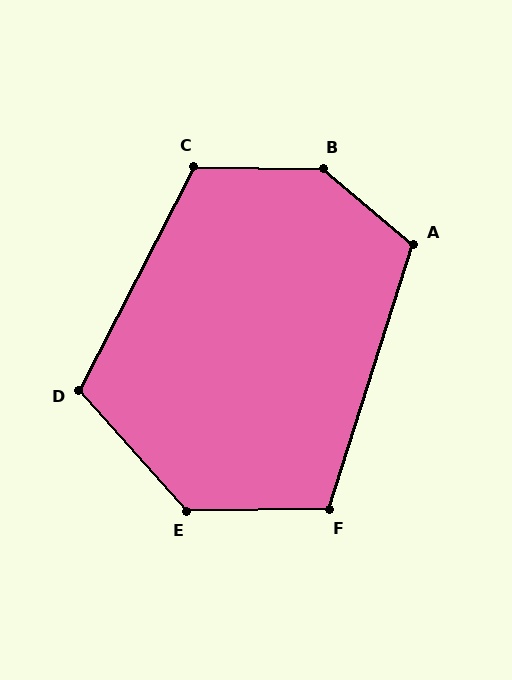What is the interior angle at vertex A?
Approximately 113 degrees (obtuse).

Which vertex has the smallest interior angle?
F, at approximately 108 degrees.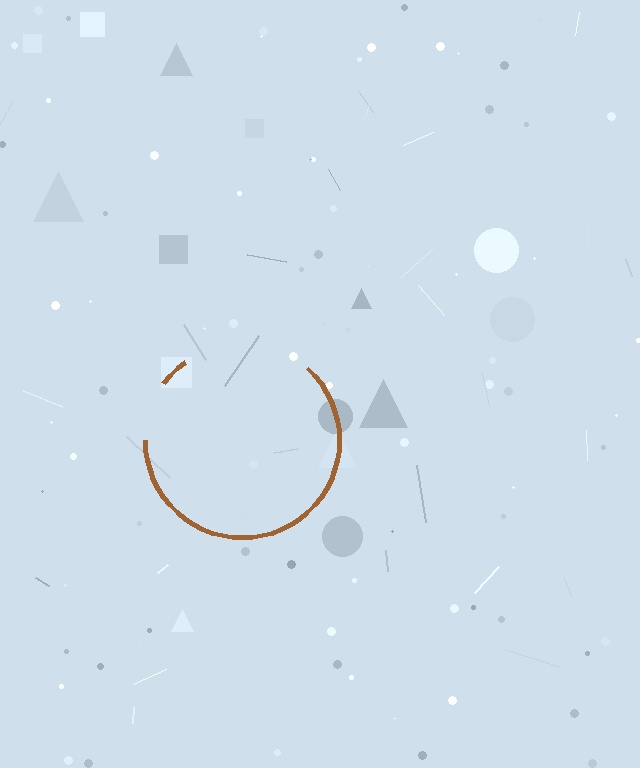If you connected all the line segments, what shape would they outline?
They would outline a circle.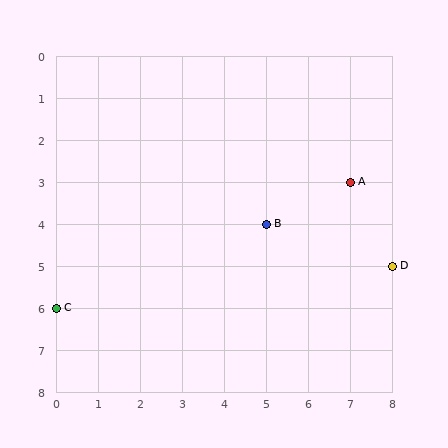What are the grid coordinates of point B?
Point B is at grid coordinates (5, 4).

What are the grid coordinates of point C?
Point C is at grid coordinates (0, 6).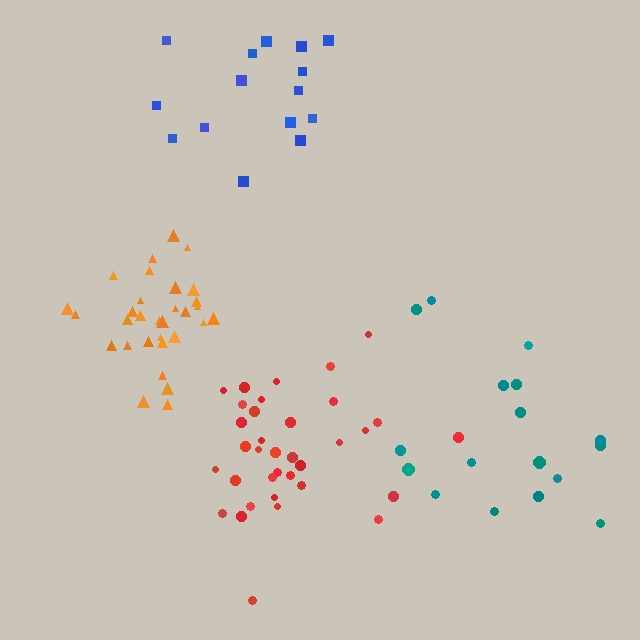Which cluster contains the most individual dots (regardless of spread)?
Red (35).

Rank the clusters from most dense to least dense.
orange, red, blue, teal.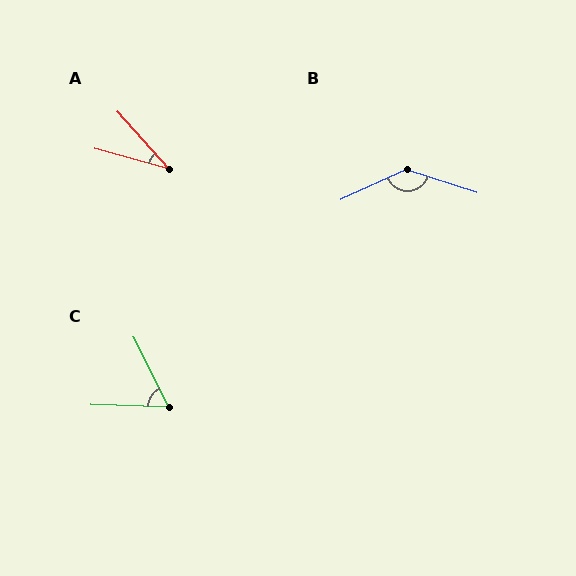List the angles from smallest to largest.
A (33°), C (61°), B (137°).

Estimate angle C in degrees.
Approximately 61 degrees.